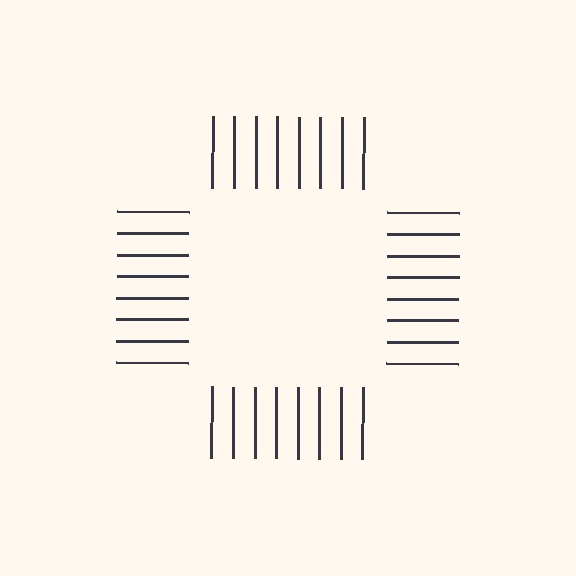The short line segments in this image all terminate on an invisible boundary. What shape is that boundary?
An illusory square — the line segments terminate on its edges but no continuous stroke is drawn.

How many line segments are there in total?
32 — 8 along each of the 4 edges.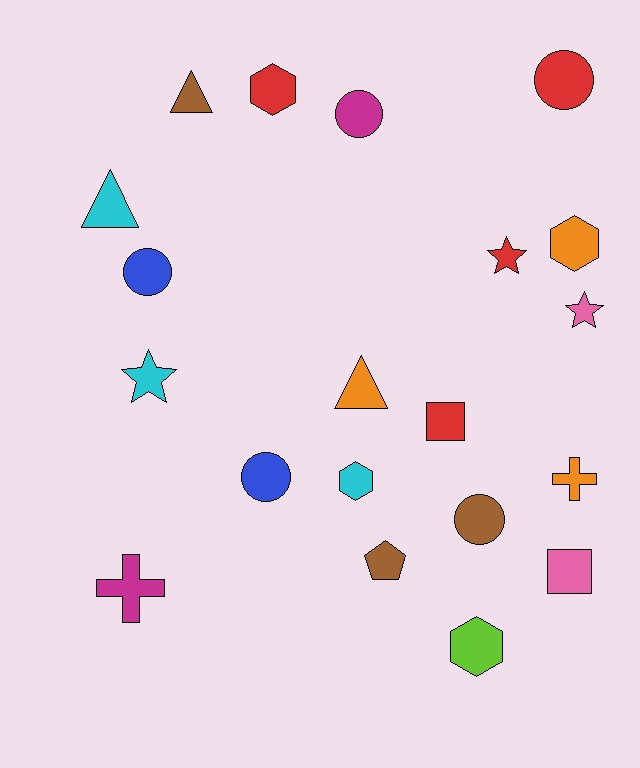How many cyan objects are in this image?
There are 3 cyan objects.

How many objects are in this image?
There are 20 objects.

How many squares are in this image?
There are 2 squares.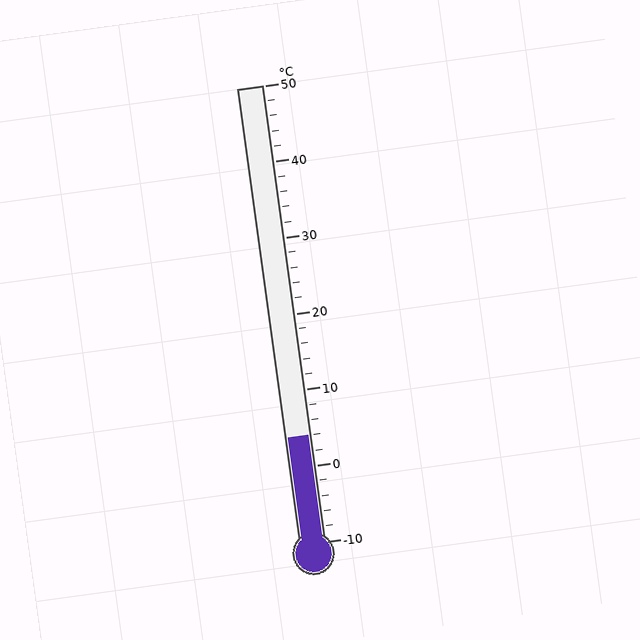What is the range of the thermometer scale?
The thermometer scale ranges from -10°C to 50°C.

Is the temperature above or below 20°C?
The temperature is below 20°C.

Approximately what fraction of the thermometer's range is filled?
The thermometer is filled to approximately 25% of its range.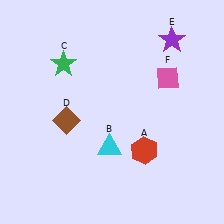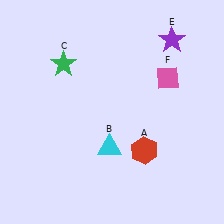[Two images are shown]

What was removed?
The brown diamond (D) was removed in Image 2.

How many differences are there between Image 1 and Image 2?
There is 1 difference between the two images.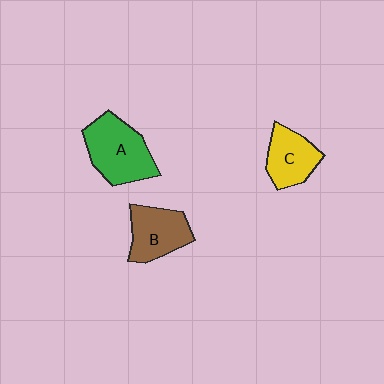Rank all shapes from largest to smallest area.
From largest to smallest: A (green), B (brown), C (yellow).